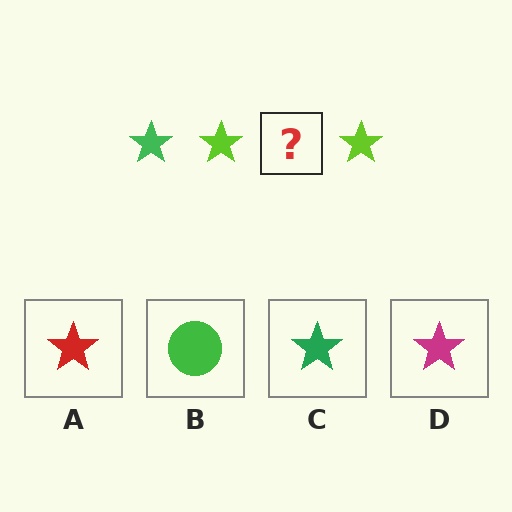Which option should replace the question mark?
Option C.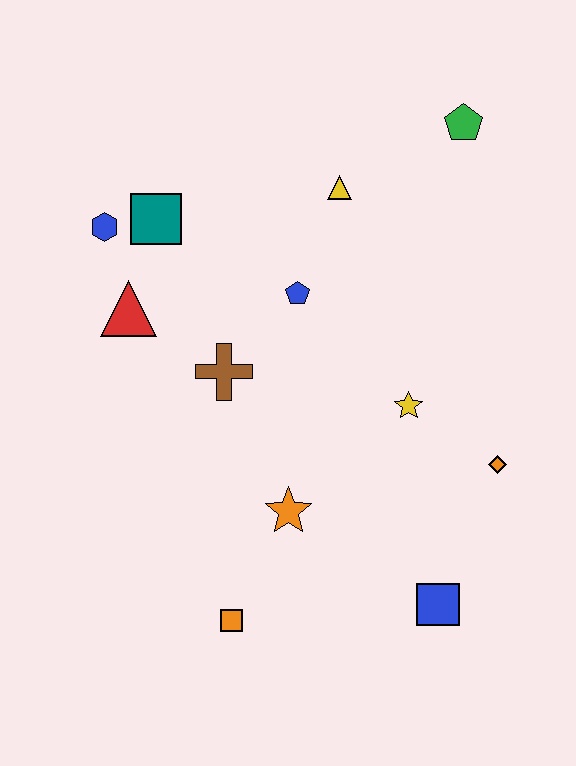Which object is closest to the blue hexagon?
The teal square is closest to the blue hexagon.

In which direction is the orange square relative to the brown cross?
The orange square is below the brown cross.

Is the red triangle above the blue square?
Yes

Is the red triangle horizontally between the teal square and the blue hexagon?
Yes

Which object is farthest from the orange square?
The green pentagon is farthest from the orange square.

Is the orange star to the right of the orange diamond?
No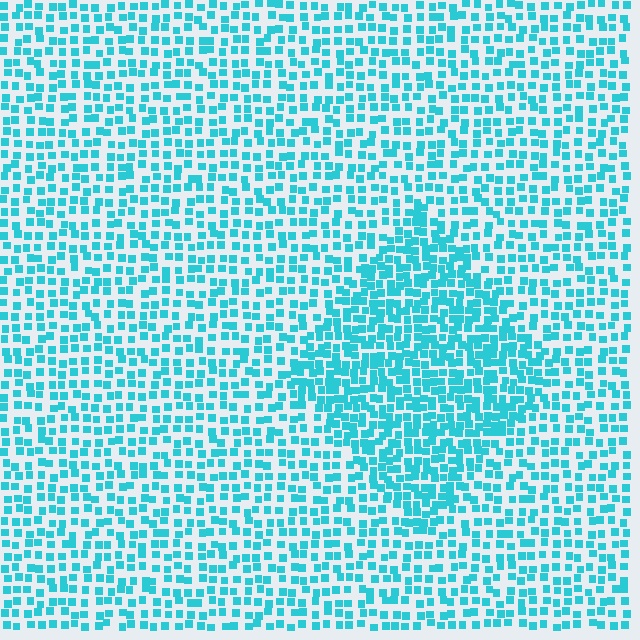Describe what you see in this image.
The image contains small cyan elements arranged at two different densities. A diamond-shaped region is visible where the elements are more densely packed than the surrounding area.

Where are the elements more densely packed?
The elements are more densely packed inside the diamond boundary.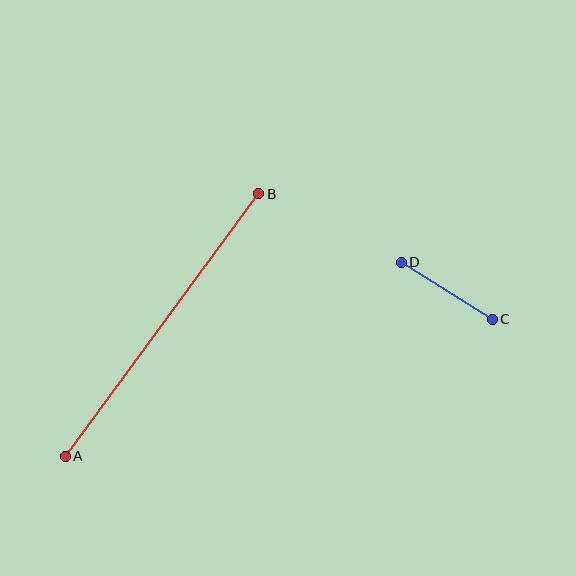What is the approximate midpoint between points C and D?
The midpoint is at approximately (447, 291) pixels.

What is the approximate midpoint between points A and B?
The midpoint is at approximately (162, 325) pixels.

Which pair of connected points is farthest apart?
Points A and B are farthest apart.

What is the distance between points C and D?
The distance is approximately 107 pixels.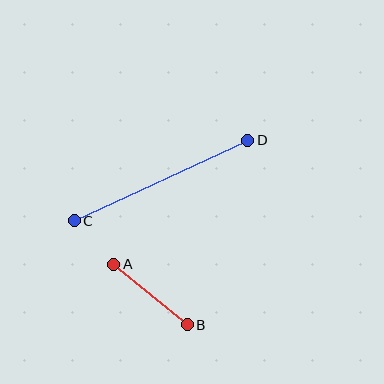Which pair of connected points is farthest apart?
Points C and D are farthest apart.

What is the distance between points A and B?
The distance is approximately 95 pixels.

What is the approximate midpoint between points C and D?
The midpoint is at approximately (161, 180) pixels.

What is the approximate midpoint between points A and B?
The midpoint is at approximately (150, 294) pixels.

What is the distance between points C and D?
The distance is approximately 191 pixels.